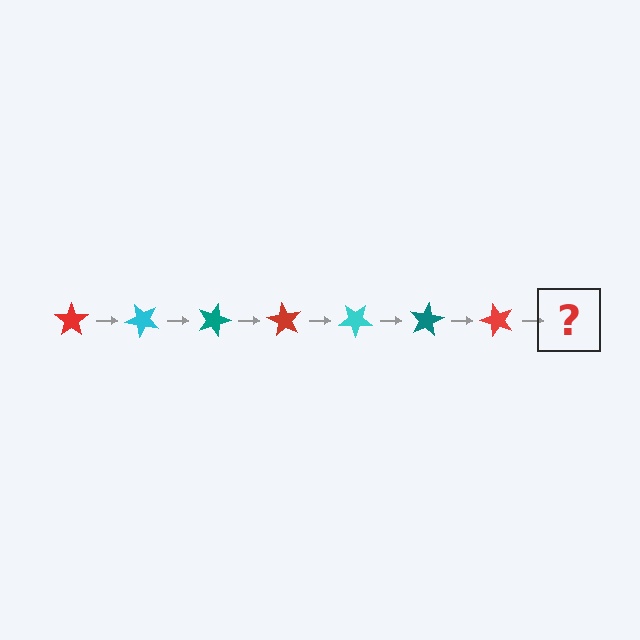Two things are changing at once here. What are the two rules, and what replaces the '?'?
The two rules are that it rotates 45 degrees each step and the color cycles through red, cyan, and teal. The '?' should be a cyan star, rotated 315 degrees from the start.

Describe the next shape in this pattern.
It should be a cyan star, rotated 315 degrees from the start.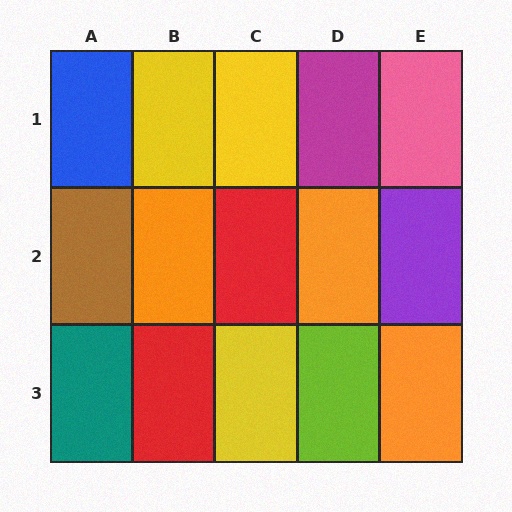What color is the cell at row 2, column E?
Purple.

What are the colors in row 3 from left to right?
Teal, red, yellow, lime, orange.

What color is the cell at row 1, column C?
Yellow.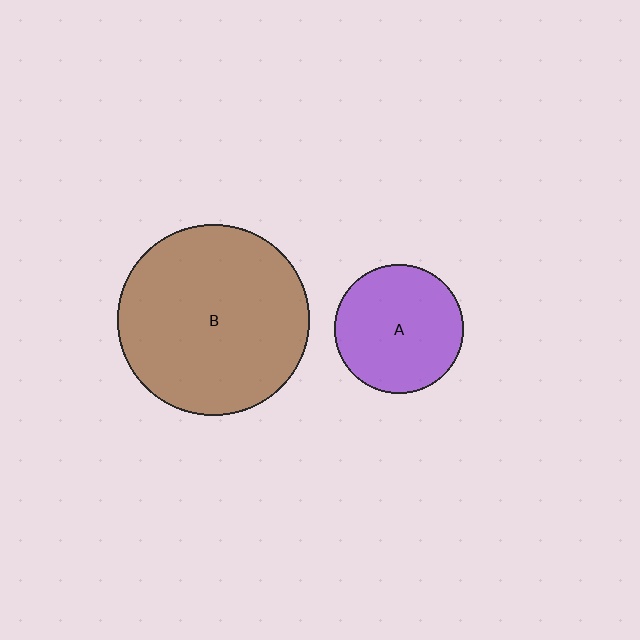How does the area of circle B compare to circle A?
Approximately 2.2 times.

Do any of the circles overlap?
No, none of the circles overlap.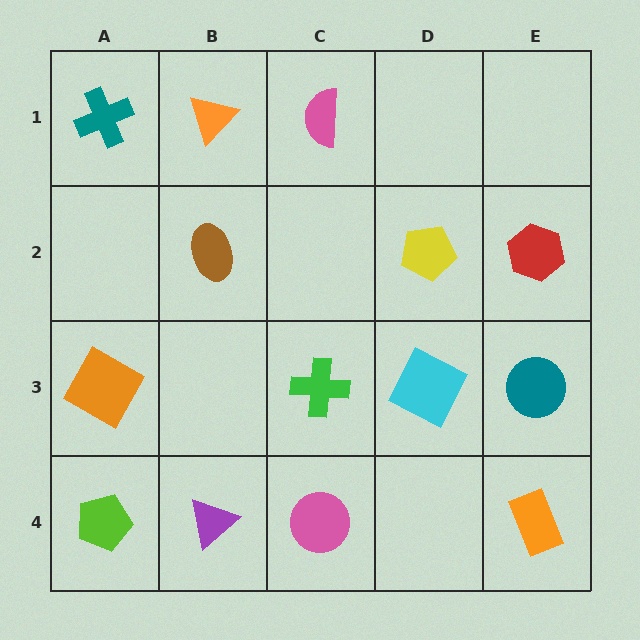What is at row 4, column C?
A pink circle.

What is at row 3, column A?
An orange square.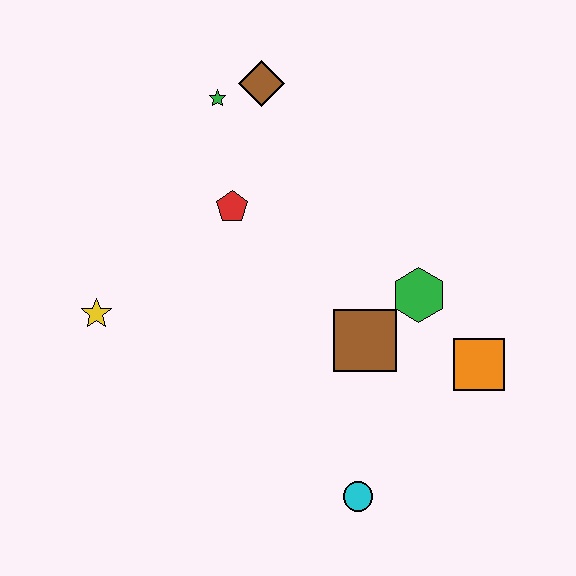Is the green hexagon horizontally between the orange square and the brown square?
Yes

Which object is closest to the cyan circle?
The brown square is closest to the cyan circle.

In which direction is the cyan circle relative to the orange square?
The cyan circle is below the orange square.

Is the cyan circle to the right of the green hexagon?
No